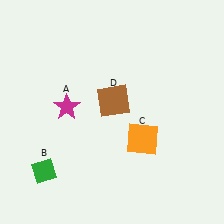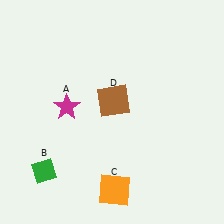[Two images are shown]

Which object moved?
The orange square (C) moved down.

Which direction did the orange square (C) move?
The orange square (C) moved down.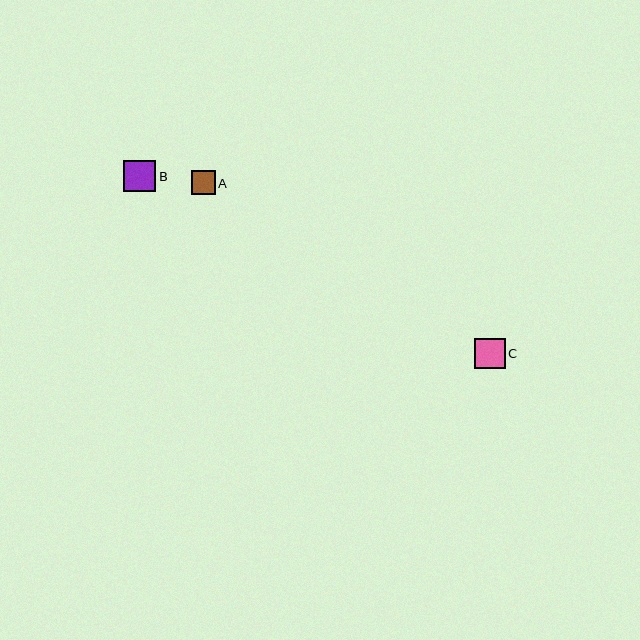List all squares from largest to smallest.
From largest to smallest: B, C, A.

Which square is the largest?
Square B is the largest with a size of approximately 32 pixels.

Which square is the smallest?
Square A is the smallest with a size of approximately 24 pixels.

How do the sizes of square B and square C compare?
Square B and square C are approximately the same size.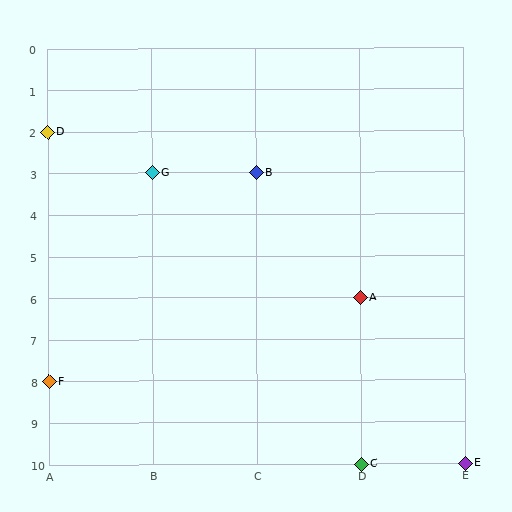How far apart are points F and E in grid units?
Points F and E are 4 columns and 2 rows apart (about 4.5 grid units diagonally).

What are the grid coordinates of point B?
Point B is at grid coordinates (C, 3).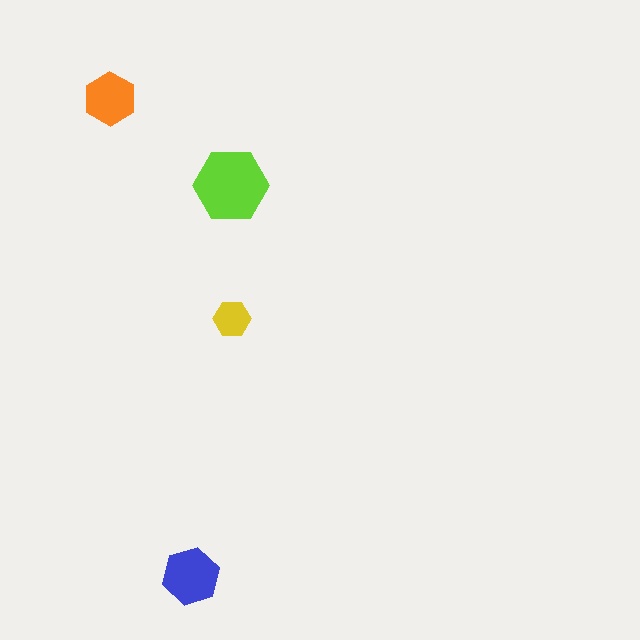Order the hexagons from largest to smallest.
the lime one, the blue one, the orange one, the yellow one.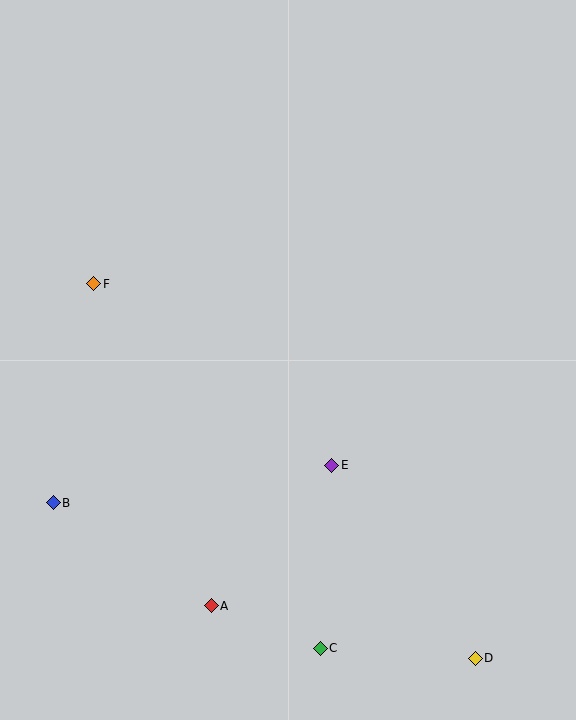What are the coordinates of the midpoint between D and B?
The midpoint between D and B is at (264, 580).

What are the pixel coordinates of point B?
Point B is at (53, 503).